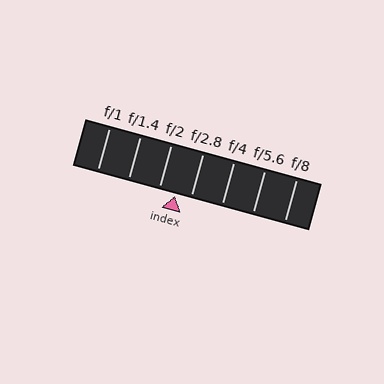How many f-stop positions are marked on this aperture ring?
There are 7 f-stop positions marked.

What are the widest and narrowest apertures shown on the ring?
The widest aperture shown is f/1 and the narrowest is f/8.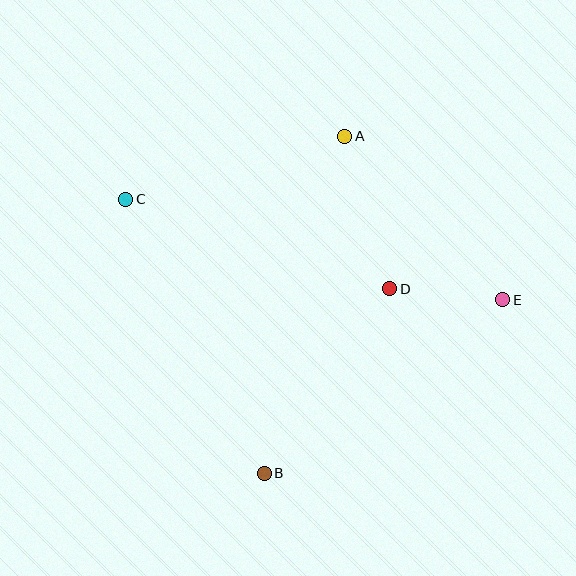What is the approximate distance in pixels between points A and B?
The distance between A and B is approximately 347 pixels.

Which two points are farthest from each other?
Points C and E are farthest from each other.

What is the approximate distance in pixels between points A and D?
The distance between A and D is approximately 159 pixels.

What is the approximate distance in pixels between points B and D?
The distance between B and D is approximately 223 pixels.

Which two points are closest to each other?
Points D and E are closest to each other.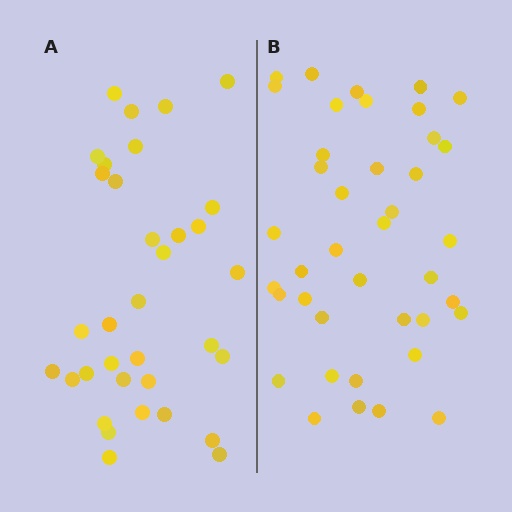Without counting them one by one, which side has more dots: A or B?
Region B (the right region) has more dots.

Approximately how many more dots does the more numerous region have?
Region B has about 6 more dots than region A.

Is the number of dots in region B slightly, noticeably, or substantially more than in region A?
Region B has only slightly more — the two regions are fairly close. The ratio is roughly 1.2 to 1.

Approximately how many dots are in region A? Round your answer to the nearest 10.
About 30 dots. (The exact count is 34, which rounds to 30.)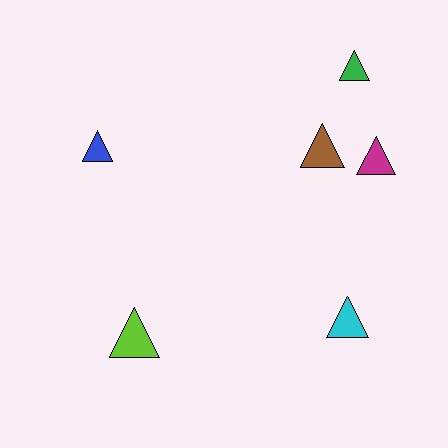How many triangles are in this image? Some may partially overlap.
There are 6 triangles.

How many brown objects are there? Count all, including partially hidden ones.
There is 1 brown object.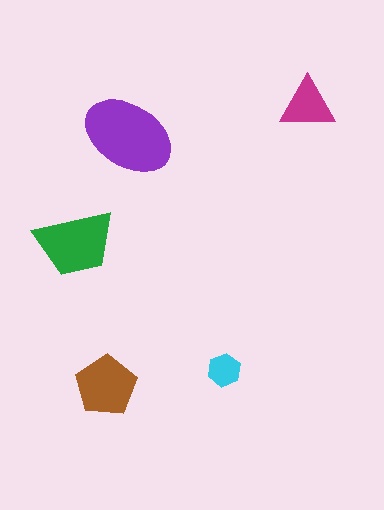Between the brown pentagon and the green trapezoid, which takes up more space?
The green trapezoid.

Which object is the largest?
The purple ellipse.